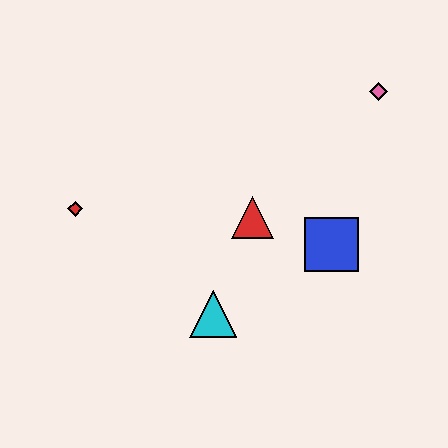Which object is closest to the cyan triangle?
The red triangle is closest to the cyan triangle.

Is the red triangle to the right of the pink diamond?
No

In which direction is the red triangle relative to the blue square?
The red triangle is to the left of the blue square.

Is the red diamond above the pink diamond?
No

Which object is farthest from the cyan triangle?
The pink diamond is farthest from the cyan triangle.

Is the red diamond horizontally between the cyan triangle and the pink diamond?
No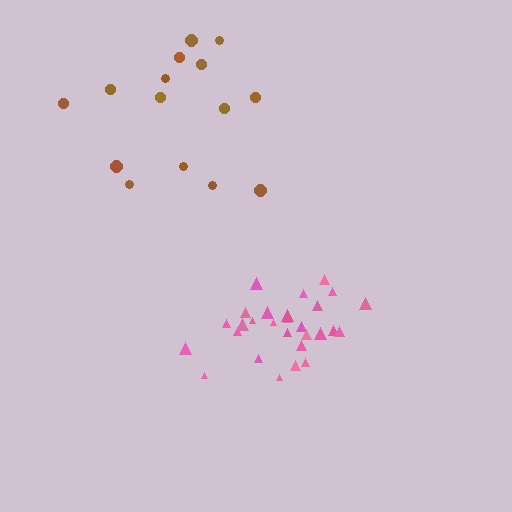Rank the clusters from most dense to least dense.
pink, brown.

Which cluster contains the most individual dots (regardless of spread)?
Pink (28).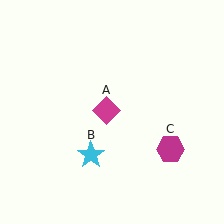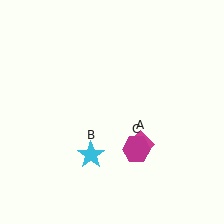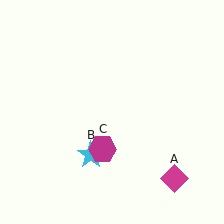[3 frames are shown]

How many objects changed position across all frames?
2 objects changed position: magenta diamond (object A), magenta hexagon (object C).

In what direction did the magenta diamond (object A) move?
The magenta diamond (object A) moved down and to the right.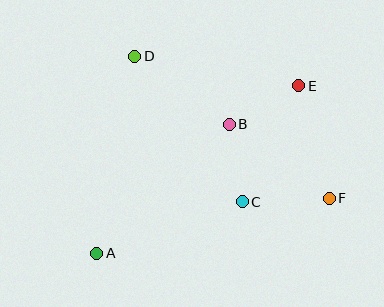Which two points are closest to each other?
Points B and C are closest to each other.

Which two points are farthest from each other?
Points A and E are farthest from each other.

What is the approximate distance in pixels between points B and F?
The distance between B and F is approximately 124 pixels.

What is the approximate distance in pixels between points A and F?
The distance between A and F is approximately 239 pixels.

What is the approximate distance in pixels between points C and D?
The distance between C and D is approximately 181 pixels.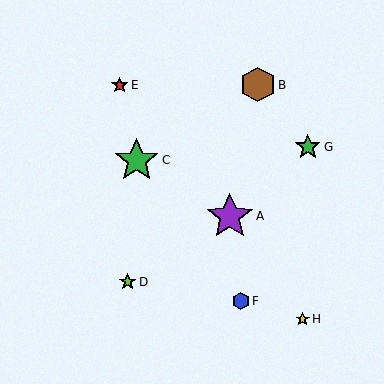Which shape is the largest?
The purple star (labeled A) is the largest.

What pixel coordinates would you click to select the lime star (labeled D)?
Click at (128, 282) to select the lime star D.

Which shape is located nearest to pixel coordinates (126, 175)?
The green star (labeled C) at (137, 160) is nearest to that location.